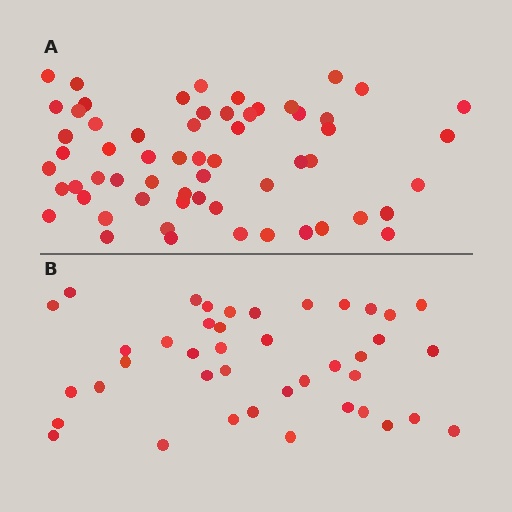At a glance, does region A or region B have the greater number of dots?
Region A (the top region) has more dots.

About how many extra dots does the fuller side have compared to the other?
Region A has approximately 20 more dots than region B.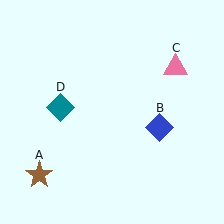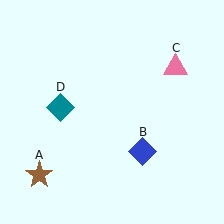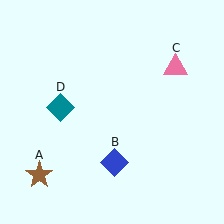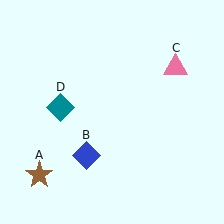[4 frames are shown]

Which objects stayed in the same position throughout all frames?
Brown star (object A) and pink triangle (object C) and teal diamond (object D) remained stationary.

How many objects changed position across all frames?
1 object changed position: blue diamond (object B).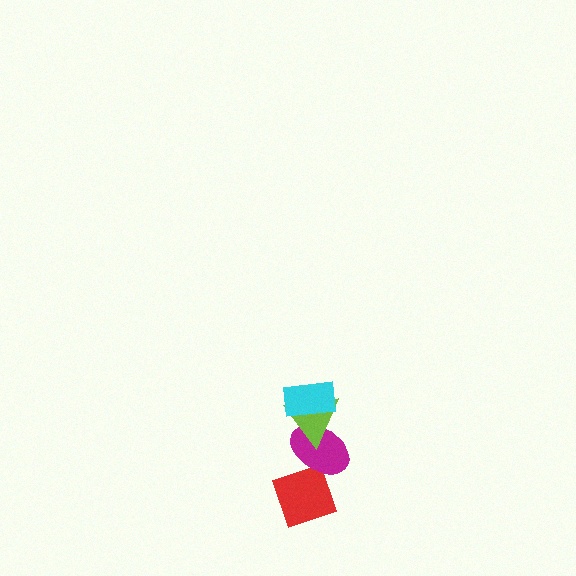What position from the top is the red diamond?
The red diamond is 4th from the top.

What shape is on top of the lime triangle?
The cyan rectangle is on top of the lime triangle.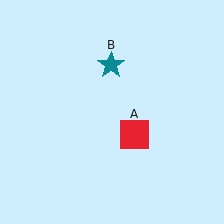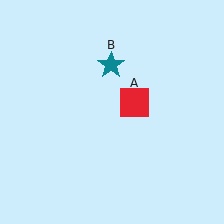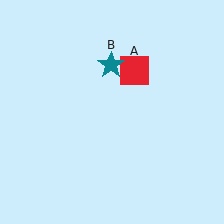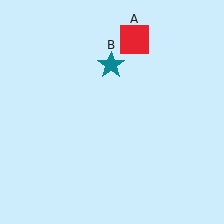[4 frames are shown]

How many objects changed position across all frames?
1 object changed position: red square (object A).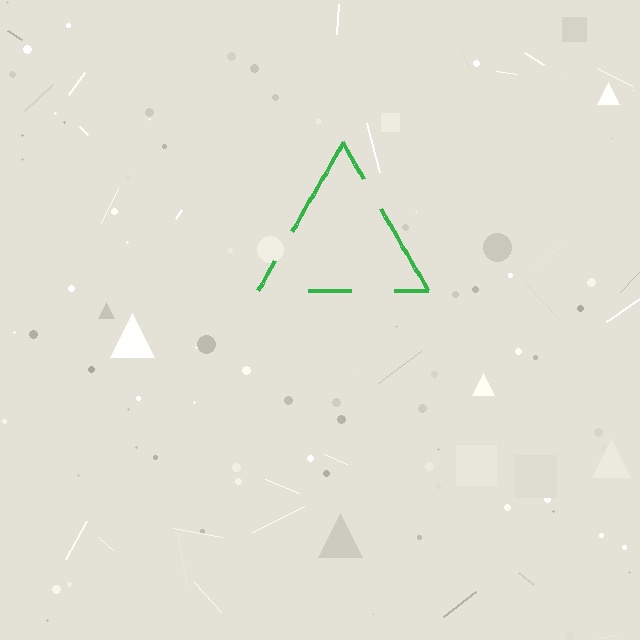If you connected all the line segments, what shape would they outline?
They would outline a triangle.